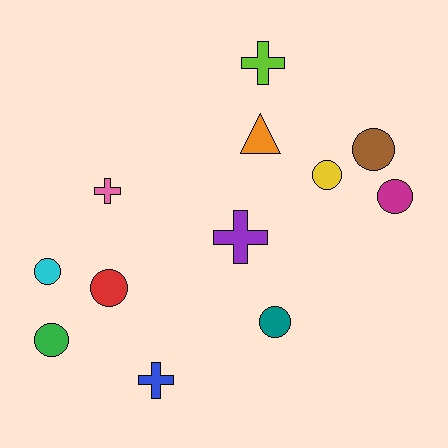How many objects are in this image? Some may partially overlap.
There are 12 objects.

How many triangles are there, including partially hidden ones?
There is 1 triangle.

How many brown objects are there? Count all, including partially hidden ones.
There is 1 brown object.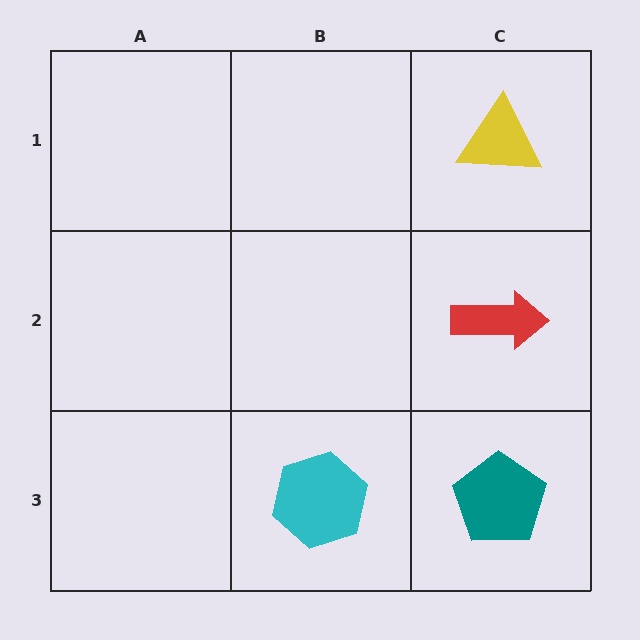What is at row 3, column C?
A teal pentagon.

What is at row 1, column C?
A yellow triangle.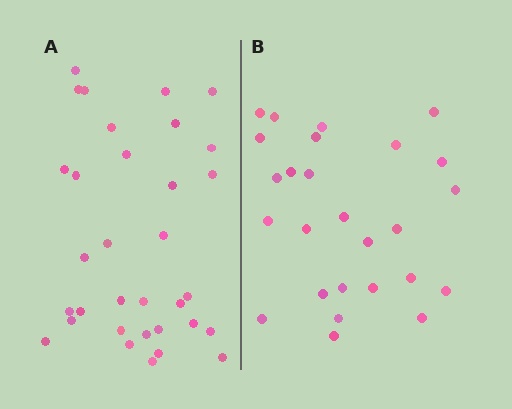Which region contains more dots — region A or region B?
Region A (the left region) has more dots.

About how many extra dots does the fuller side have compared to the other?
Region A has roughly 8 or so more dots than region B.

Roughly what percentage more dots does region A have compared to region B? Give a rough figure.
About 25% more.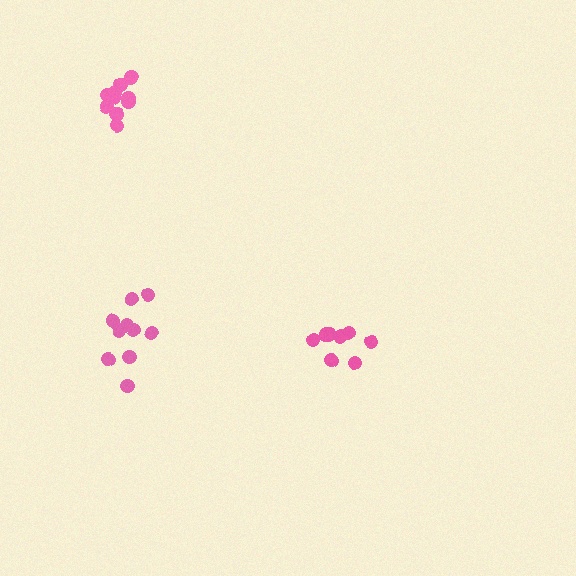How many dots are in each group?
Group 1: 8 dots, Group 2: 10 dots, Group 3: 10 dots (28 total).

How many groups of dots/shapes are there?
There are 3 groups.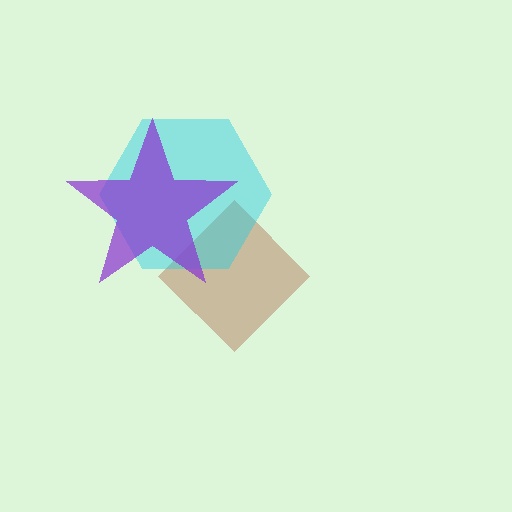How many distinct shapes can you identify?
There are 3 distinct shapes: a brown diamond, a cyan hexagon, a purple star.